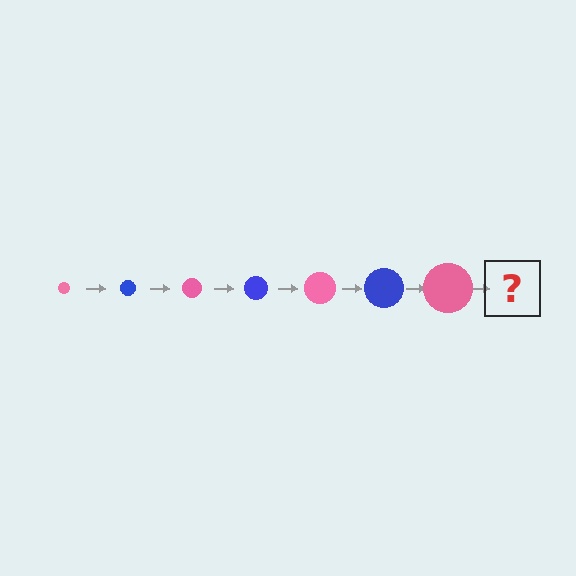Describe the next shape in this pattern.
It should be a blue circle, larger than the previous one.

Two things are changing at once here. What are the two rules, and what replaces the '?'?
The two rules are that the circle grows larger each step and the color cycles through pink and blue. The '?' should be a blue circle, larger than the previous one.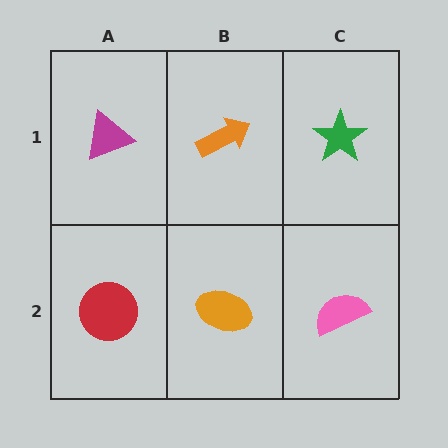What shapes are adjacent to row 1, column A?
A red circle (row 2, column A), an orange arrow (row 1, column B).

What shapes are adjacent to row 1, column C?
A pink semicircle (row 2, column C), an orange arrow (row 1, column B).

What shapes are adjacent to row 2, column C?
A green star (row 1, column C), an orange ellipse (row 2, column B).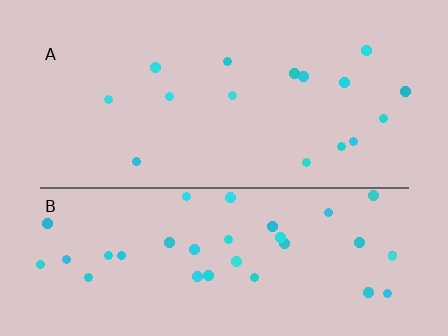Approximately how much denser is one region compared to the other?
Approximately 2.3× — region B over region A.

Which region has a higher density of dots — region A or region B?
B (the bottom).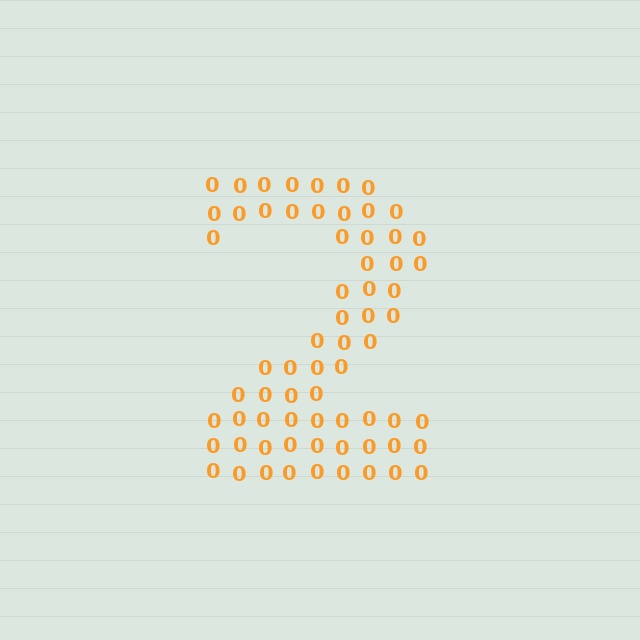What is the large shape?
The large shape is the digit 2.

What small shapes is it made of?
It is made of small digit 0's.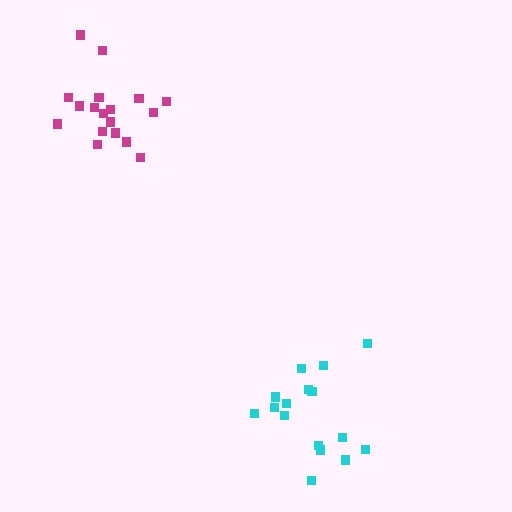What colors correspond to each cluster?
The clusters are colored: cyan, magenta.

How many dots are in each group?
Group 1: 17 dots, Group 2: 18 dots (35 total).